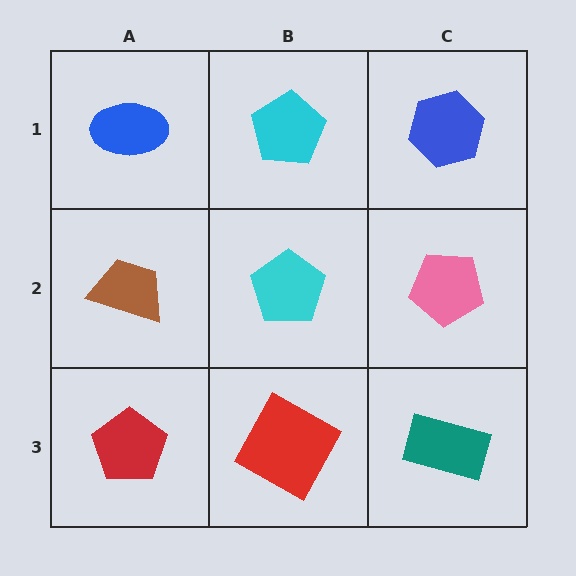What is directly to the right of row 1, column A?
A cyan pentagon.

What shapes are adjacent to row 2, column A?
A blue ellipse (row 1, column A), a red pentagon (row 3, column A), a cyan pentagon (row 2, column B).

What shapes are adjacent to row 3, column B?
A cyan pentagon (row 2, column B), a red pentagon (row 3, column A), a teal rectangle (row 3, column C).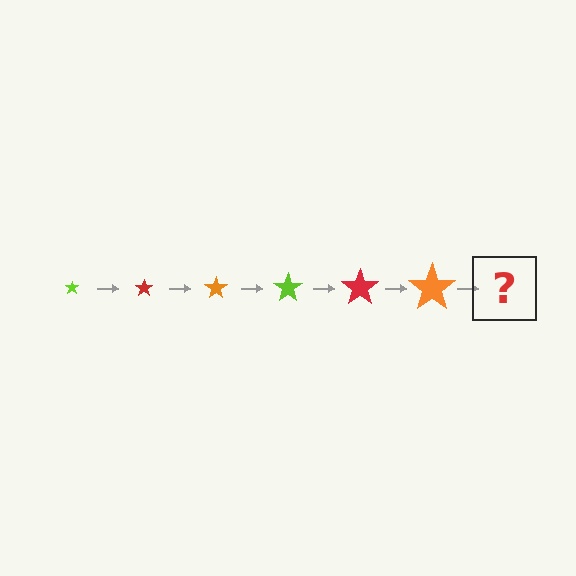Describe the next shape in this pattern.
It should be a lime star, larger than the previous one.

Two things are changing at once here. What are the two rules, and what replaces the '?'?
The two rules are that the star grows larger each step and the color cycles through lime, red, and orange. The '?' should be a lime star, larger than the previous one.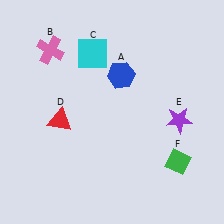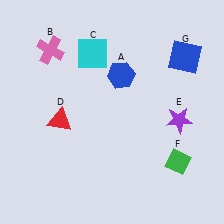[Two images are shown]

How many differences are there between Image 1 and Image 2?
There is 1 difference between the two images.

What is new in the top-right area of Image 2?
A blue square (G) was added in the top-right area of Image 2.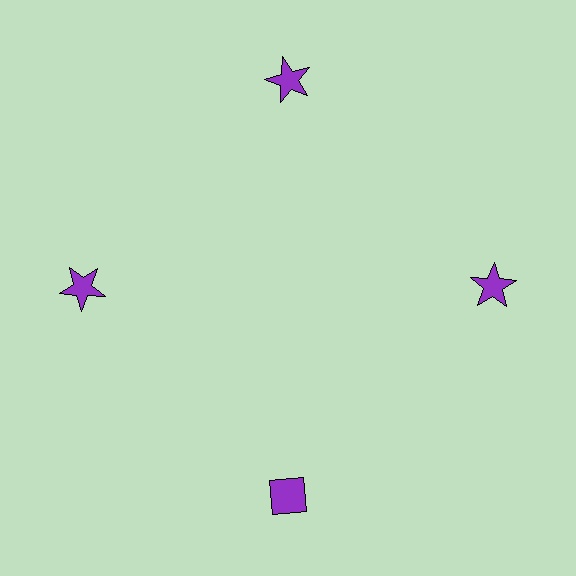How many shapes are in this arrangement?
There are 4 shapes arranged in a ring pattern.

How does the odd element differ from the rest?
It has a different shape: diamond instead of star.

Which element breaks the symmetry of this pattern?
The purple diamond at roughly the 6 o'clock position breaks the symmetry. All other shapes are purple stars.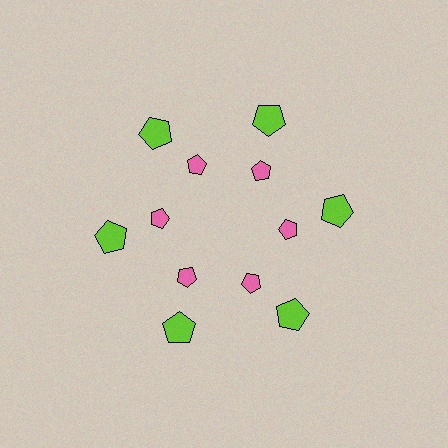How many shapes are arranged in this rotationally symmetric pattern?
There are 12 shapes, arranged in 6 groups of 2.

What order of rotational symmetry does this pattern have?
This pattern has 6-fold rotational symmetry.